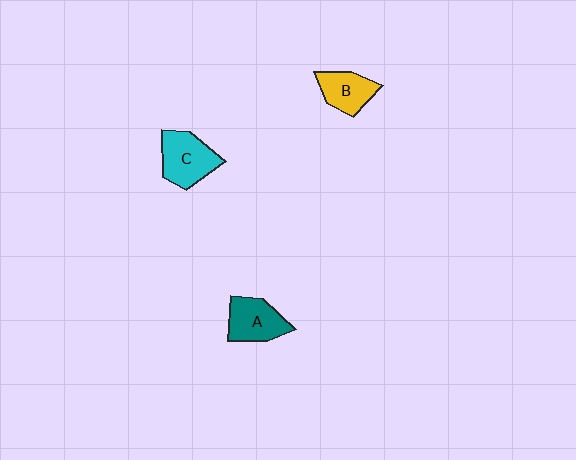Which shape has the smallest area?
Shape B (yellow).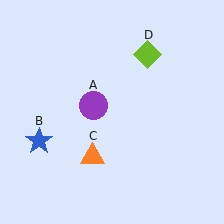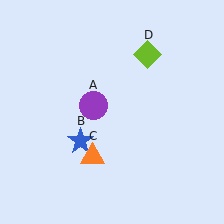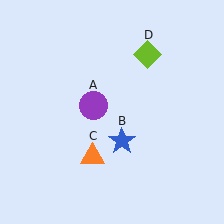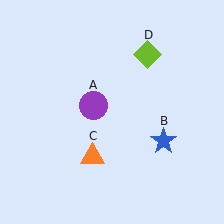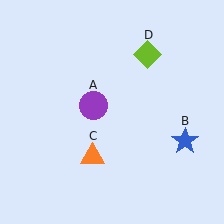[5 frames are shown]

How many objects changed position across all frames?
1 object changed position: blue star (object B).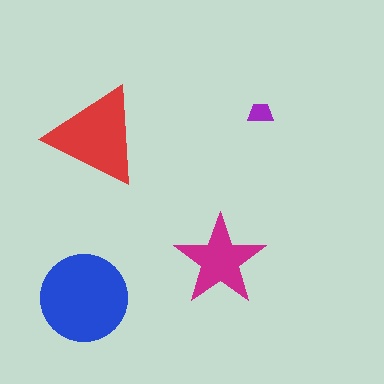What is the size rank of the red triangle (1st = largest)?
2nd.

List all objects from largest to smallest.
The blue circle, the red triangle, the magenta star, the purple trapezoid.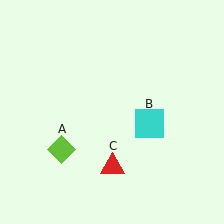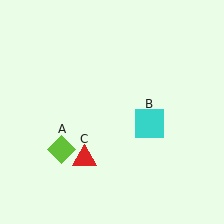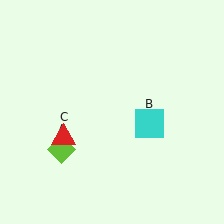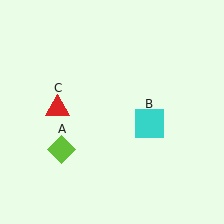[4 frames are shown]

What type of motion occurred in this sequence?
The red triangle (object C) rotated clockwise around the center of the scene.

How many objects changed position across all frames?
1 object changed position: red triangle (object C).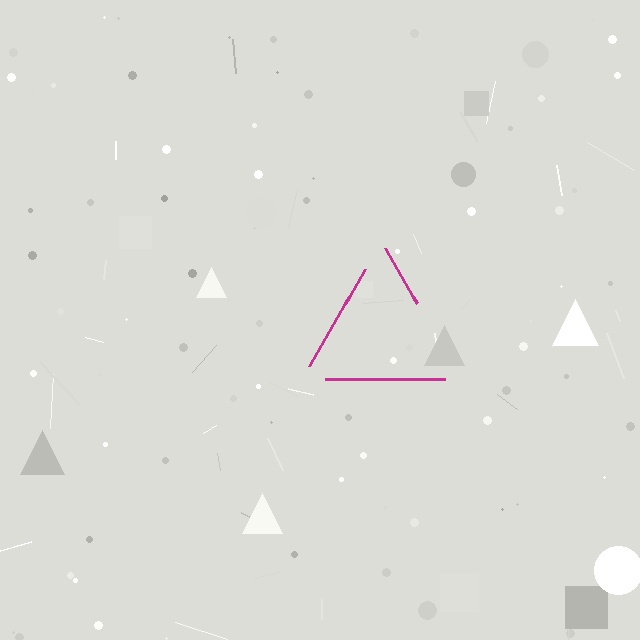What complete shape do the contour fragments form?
The contour fragments form a triangle.